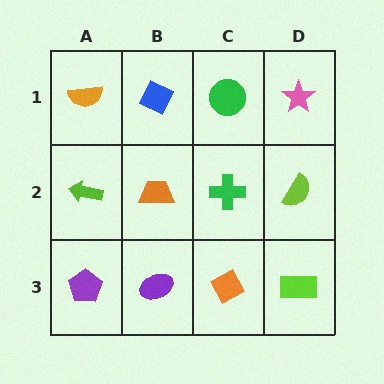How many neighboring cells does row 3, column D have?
2.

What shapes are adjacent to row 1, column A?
A lime arrow (row 2, column A), a blue diamond (row 1, column B).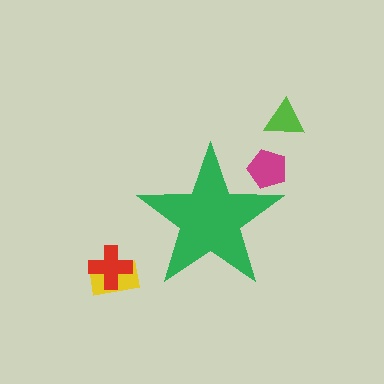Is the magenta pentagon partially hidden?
Yes, the magenta pentagon is partially hidden behind the green star.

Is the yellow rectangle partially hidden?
No, the yellow rectangle is fully visible.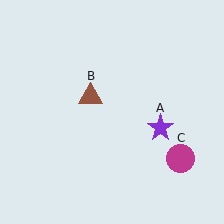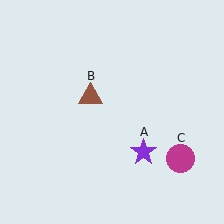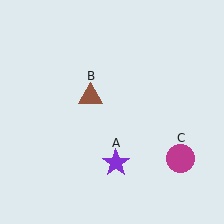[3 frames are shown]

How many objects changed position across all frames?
1 object changed position: purple star (object A).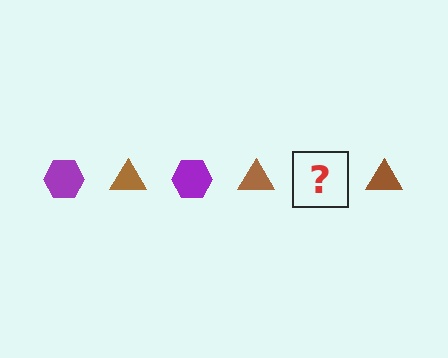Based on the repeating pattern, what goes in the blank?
The blank should be a purple hexagon.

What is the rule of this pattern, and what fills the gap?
The rule is that the pattern alternates between purple hexagon and brown triangle. The gap should be filled with a purple hexagon.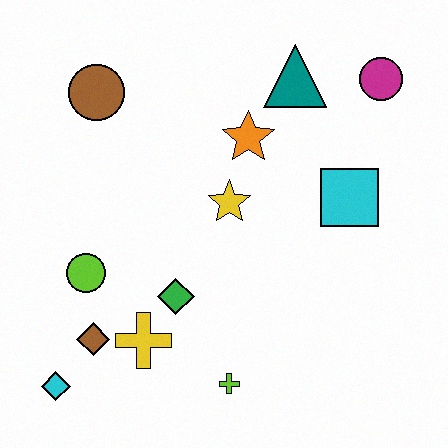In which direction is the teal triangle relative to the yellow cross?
The teal triangle is above the yellow cross.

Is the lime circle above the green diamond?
Yes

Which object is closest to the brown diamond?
The yellow cross is closest to the brown diamond.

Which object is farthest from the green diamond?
The magenta circle is farthest from the green diamond.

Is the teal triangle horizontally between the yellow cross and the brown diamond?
No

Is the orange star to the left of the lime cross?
No